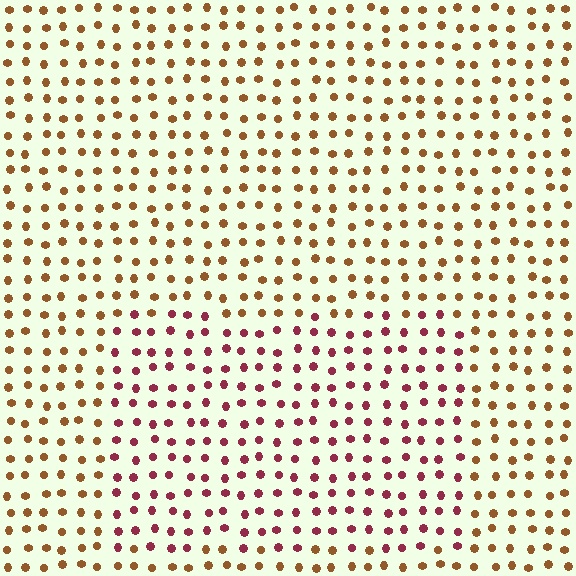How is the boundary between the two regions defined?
The boundary is defined purely by a slight shift in hue (about 44 degrees). Spacing, size, and orientation are identical on both sides.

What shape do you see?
I see a rectangle.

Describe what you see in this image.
The image is filled with small brown elements in a uniform arrangement. A rectangle-shaped region is visible where the elements are tinted to a slightly different hue, forming a subtle color boundary.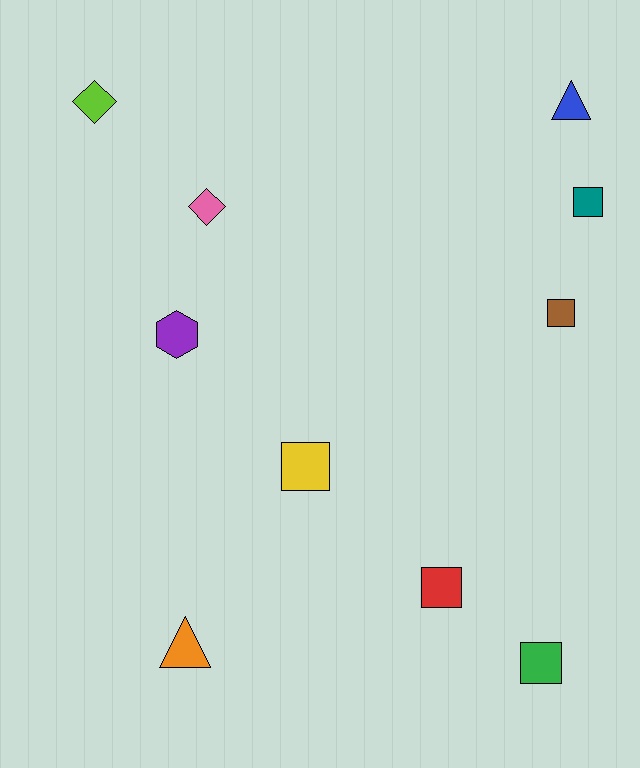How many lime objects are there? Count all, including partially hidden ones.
There is 1 lime object.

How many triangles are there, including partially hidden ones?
There are 2 triangles.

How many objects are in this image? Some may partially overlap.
There are 10 objects.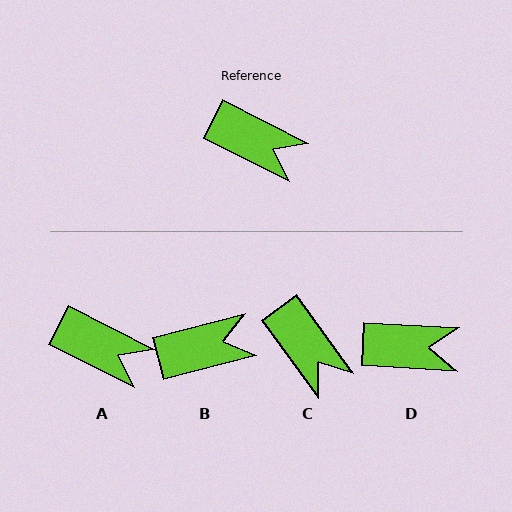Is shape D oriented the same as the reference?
No, it is off by about 23 degrees.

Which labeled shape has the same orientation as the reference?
A.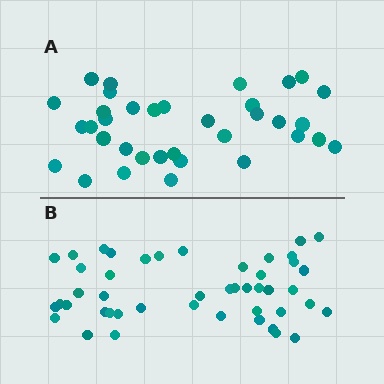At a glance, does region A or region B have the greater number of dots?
Region B (the bottom region) has more dots.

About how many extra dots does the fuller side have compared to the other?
Region B has roughly 12 or so more dots than region A.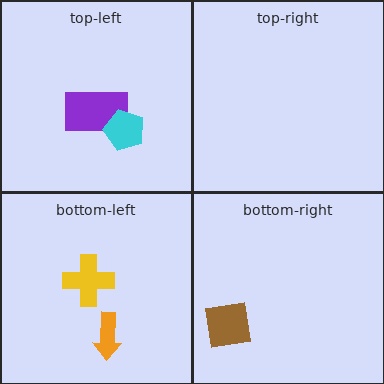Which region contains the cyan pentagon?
The top-left region.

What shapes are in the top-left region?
The purple rectangle, the cyan pentagon.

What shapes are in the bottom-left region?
The yellow cross, the orange arrow.